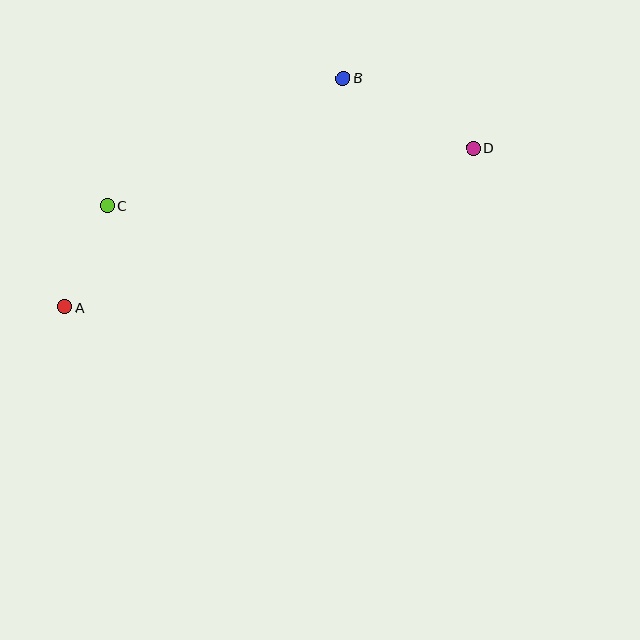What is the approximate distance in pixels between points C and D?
The distance between C and D is approximately 370 pixels.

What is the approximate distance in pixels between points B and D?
The distance between B and D is approximately 147 pixels.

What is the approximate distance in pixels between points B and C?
The distance between B and C is approximately 268 pixels.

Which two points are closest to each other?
Points A and C are closest to each other.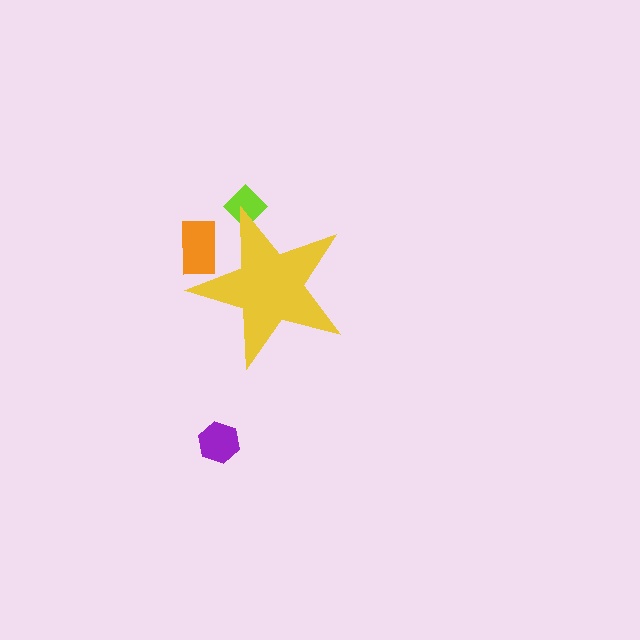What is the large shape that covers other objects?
A yellow star.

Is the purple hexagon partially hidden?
No, the purple hexagon is fully visible.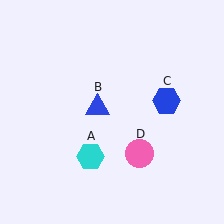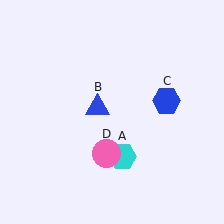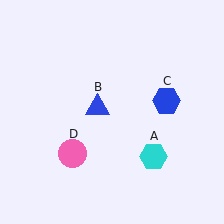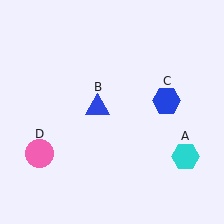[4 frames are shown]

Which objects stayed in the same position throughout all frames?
Blue triangle (object B) and blue hexagon (object C) remained stationary.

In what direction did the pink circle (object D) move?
The pink circle (object D) moved left.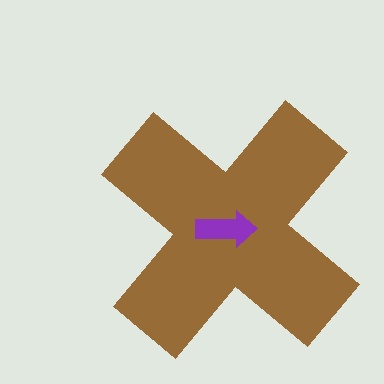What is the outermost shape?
The brown cross.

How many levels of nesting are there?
2.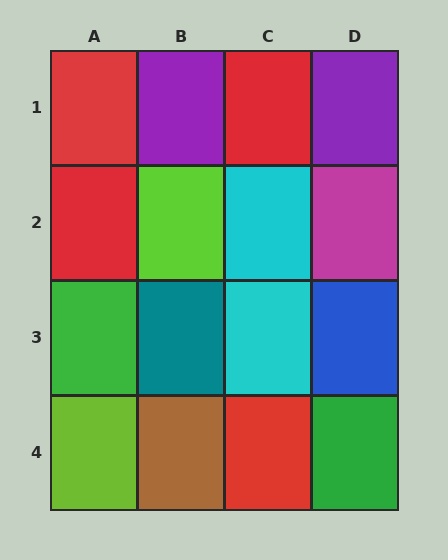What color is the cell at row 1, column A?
Red.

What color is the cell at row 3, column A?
Green.